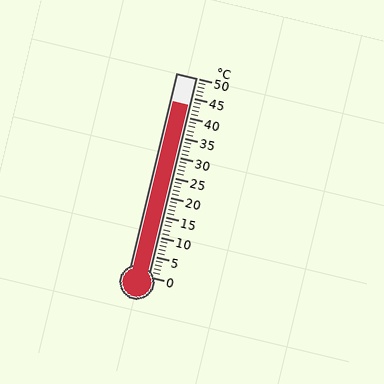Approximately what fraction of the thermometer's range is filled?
The thermometer is filled to approximately 85% of its range.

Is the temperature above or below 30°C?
The temperature is above 30°C.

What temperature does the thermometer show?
The thermometer shows approximately 43°C.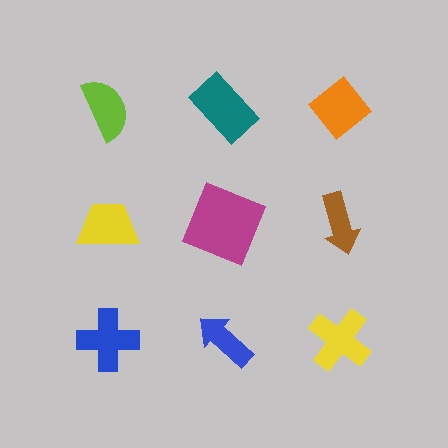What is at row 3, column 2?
A blue arrow.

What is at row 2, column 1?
A yellow trapezoid.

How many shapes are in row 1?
3 shapes.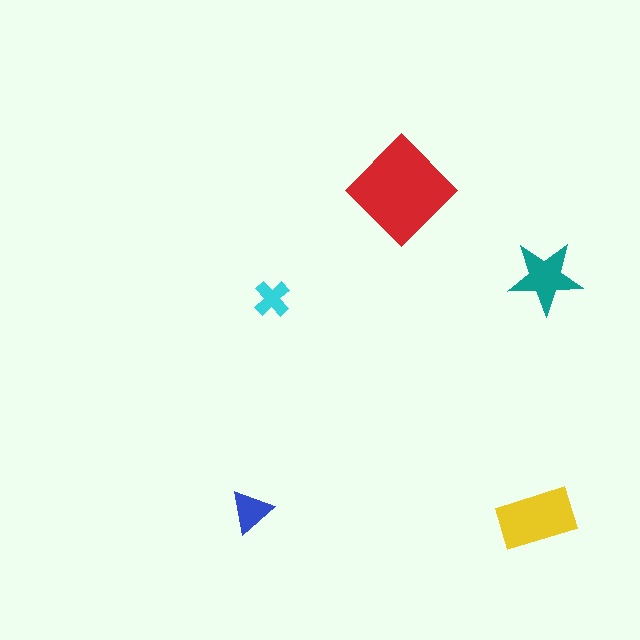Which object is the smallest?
The cyan cross.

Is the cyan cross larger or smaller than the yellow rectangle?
Smaller.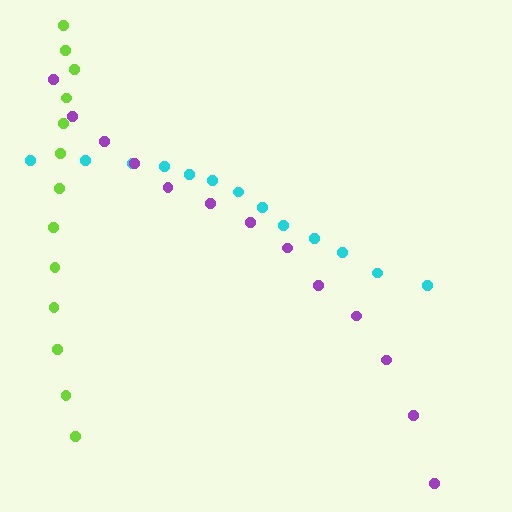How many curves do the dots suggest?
There are 3 distinct paths.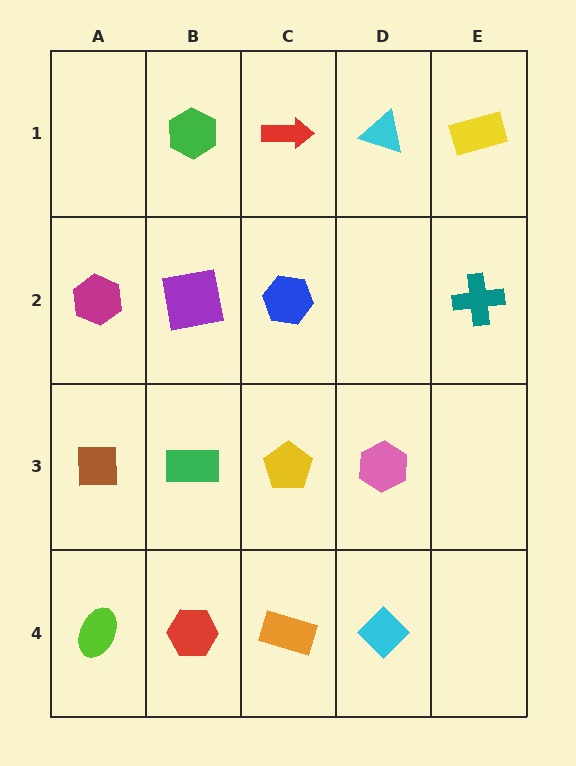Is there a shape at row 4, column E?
No, that cell is empty.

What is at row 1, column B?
A green hexagon.